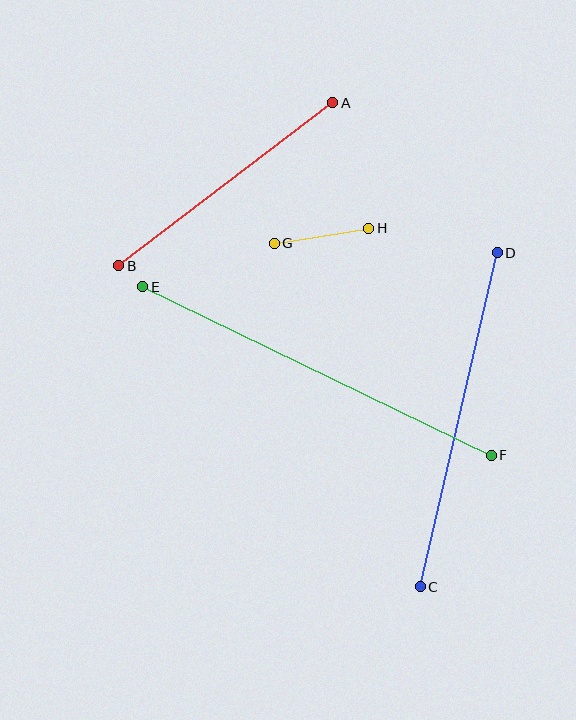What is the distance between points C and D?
The distance is approximately 343 pixels.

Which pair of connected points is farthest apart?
Points E and F are farthest apart.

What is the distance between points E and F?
The distance is approximately 387 pixels.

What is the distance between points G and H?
The distance is approximately 96 pixels.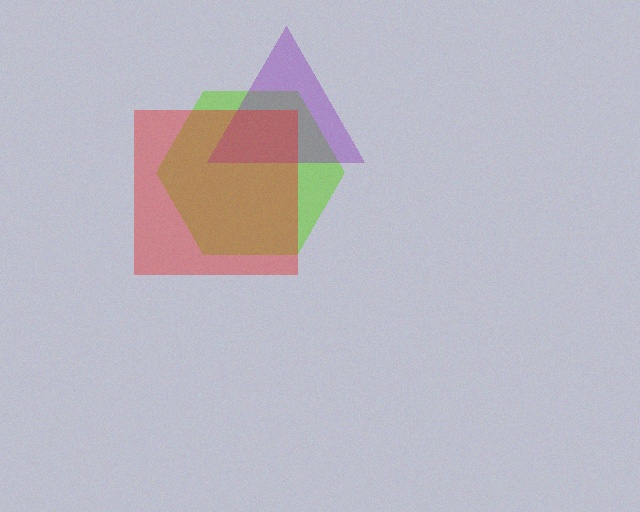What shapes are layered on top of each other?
The layered shapes are: a lime hexagon, a purple triangle, a red square.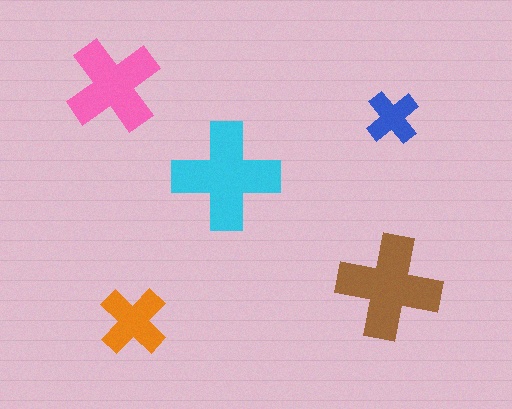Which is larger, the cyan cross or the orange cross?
The cyan one.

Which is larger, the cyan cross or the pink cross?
The cyan one.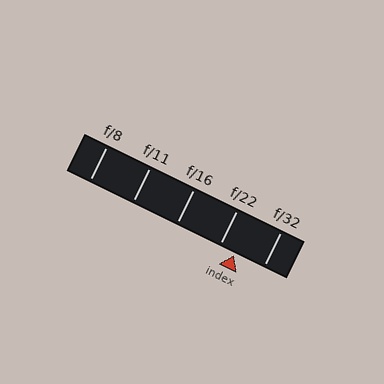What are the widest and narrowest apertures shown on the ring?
The widest aperture shown is f/8 and the narrowest is f/32.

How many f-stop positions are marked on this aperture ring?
There are 5 f-stop positions marked.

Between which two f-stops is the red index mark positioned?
The index mark is between f/22 and f/32.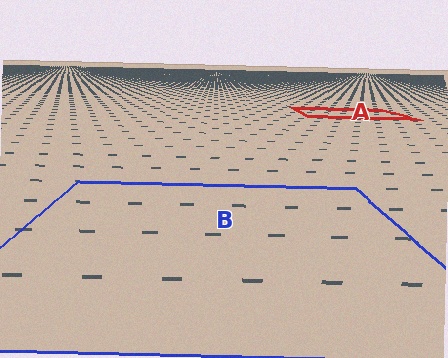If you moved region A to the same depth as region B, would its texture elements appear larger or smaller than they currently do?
They would appear larger. At a closer depth, the same texture elements are projected at a bigger on-screen size.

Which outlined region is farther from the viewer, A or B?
Region A is farther from the viewer — the texture elements inside it appear smaller and more densely packed.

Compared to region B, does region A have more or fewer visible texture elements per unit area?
Region A has more texture elements per unit area — they are packed more densely because it is farther away.